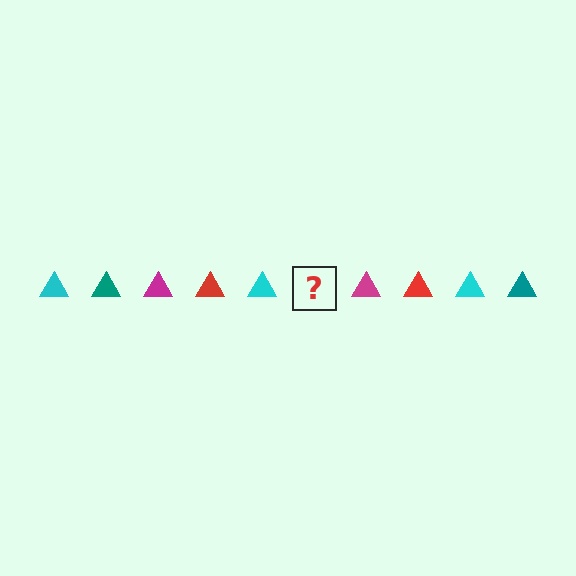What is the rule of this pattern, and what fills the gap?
The rule is that the pattern cycles through cyan, teal, magenta, red triangles. The gap should be filled with a teal triangle.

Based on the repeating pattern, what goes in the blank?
The blank should be a teal triangle.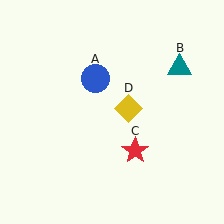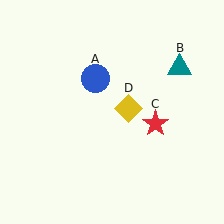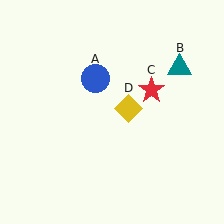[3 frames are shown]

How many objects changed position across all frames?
1 object changed position: red star (object C).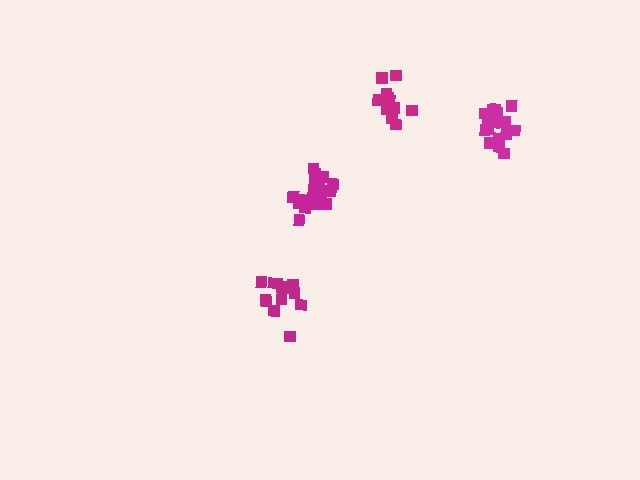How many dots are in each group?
Group 1: 12 dots, Group 2: 18 dots, Group 3: 18 dots, Group 4: 14 dots (62 total).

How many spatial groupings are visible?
There are 4 spatial groupings.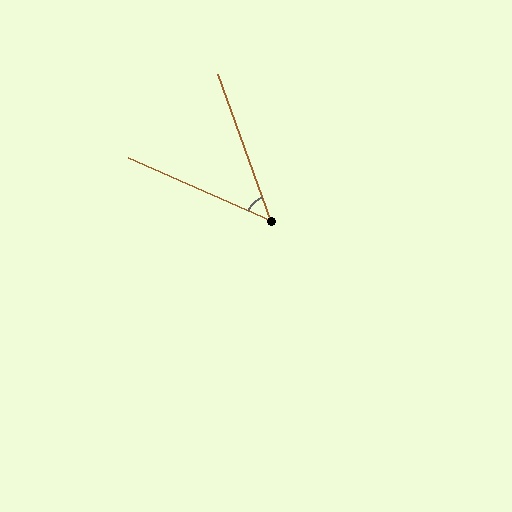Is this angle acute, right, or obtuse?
It is acute.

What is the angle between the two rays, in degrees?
Approximately 46 degrees.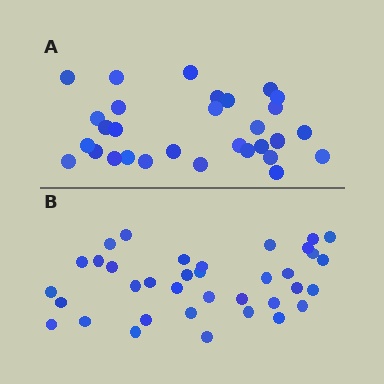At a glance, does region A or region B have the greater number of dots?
Region B (the bottom region) has more dots.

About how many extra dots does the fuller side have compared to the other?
Region B has about 6 more dots than region A.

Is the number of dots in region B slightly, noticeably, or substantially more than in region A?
Region B has only slightly more — the two regions are fairly close. The ratio is roughly 1.2 to 1.